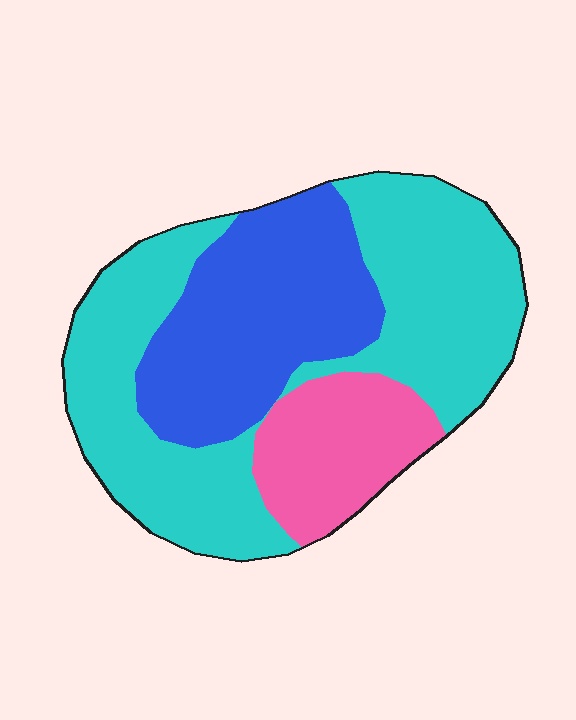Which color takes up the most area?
Cyan, at roughly 55%.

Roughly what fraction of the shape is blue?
Blue takes up about one third (1/3) of the shape.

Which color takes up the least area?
Pink, at roughly 15%.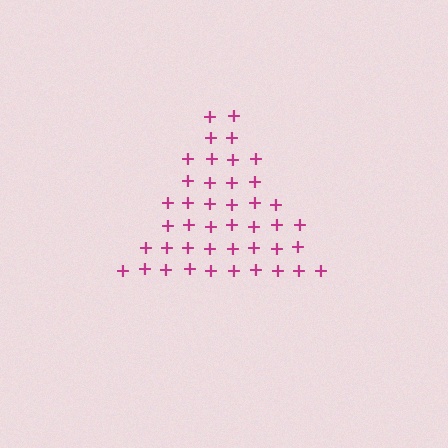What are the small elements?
The small elements are plus signs.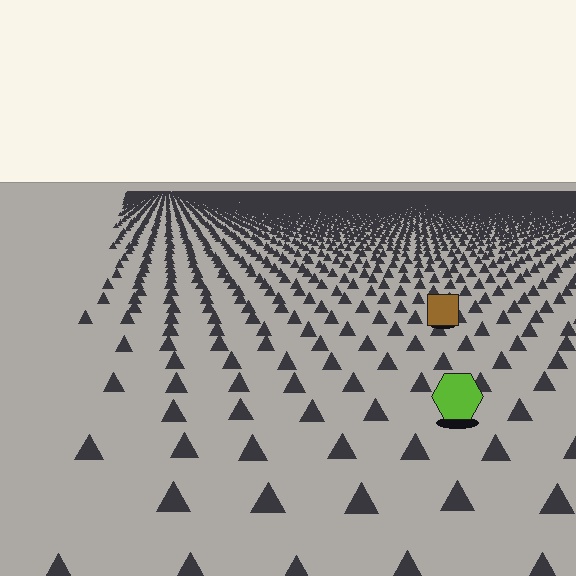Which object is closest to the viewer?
The lime hexagon is closest. The texture marks near it are larger and more spread out.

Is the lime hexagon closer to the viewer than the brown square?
Yes. The lime hexagon is closer — you can tell from the texture gradient: the ground texture is coarser near it.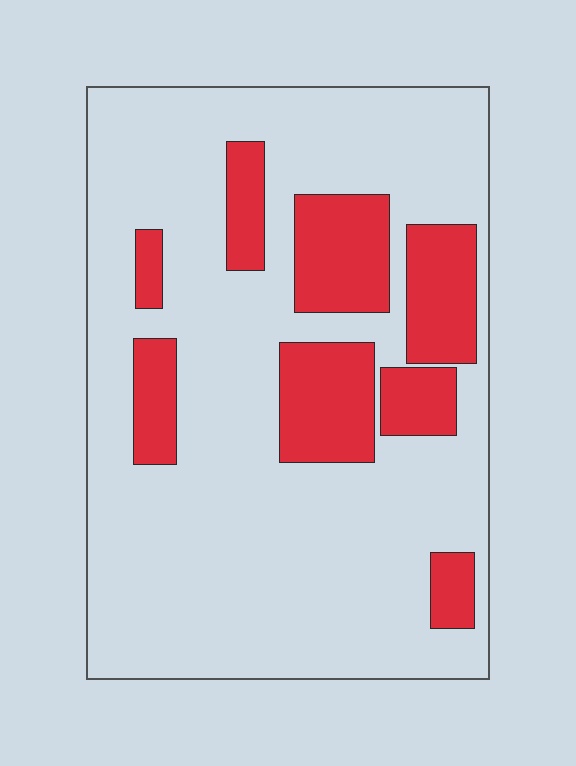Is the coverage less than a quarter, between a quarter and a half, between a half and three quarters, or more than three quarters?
Less than a quarter.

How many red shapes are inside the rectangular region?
8.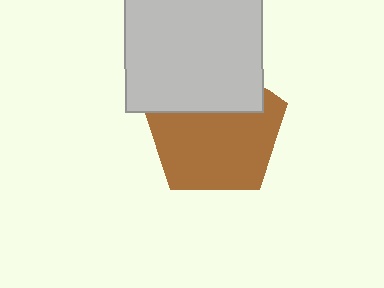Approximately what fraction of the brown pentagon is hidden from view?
Roughly 34% of the brown pentagon is hidden behind the light gray square.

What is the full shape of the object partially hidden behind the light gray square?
The partially hidden object is a brown pentagon.